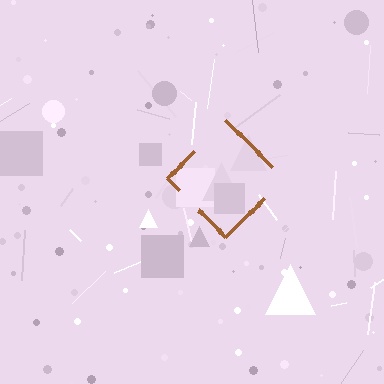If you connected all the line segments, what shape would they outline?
They would outline a diamond.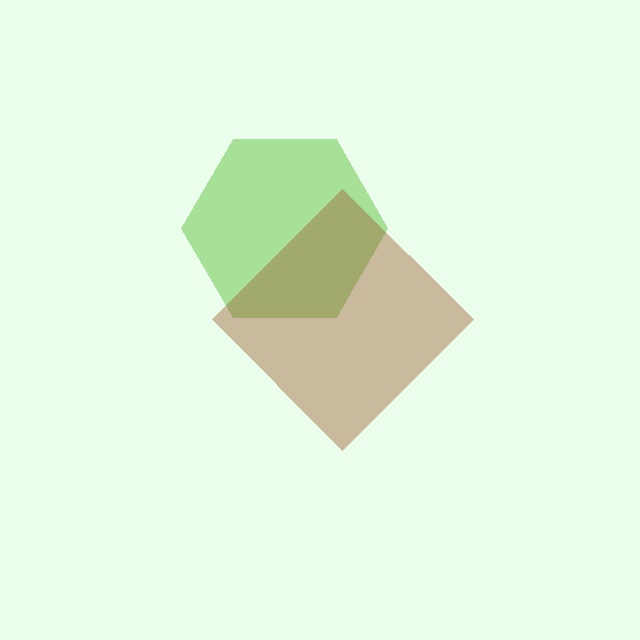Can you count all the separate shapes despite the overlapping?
Yes, there are 2 separate shapes.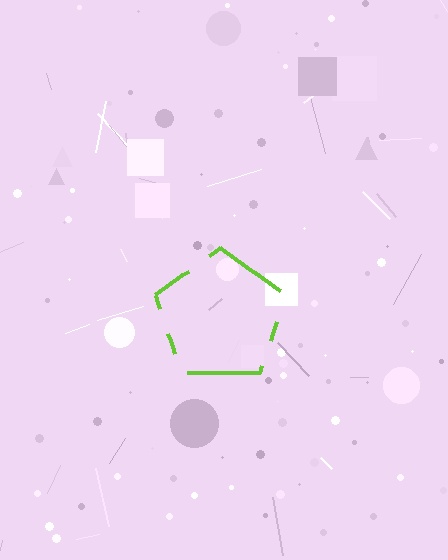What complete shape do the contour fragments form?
The contour fragments form a pentagon.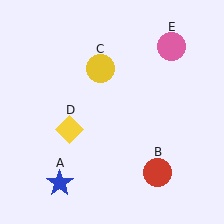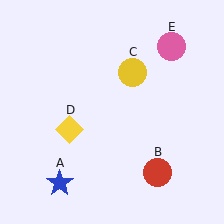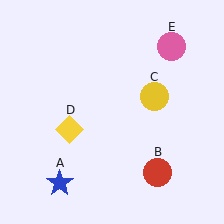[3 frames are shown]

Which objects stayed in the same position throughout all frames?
Blue star (object A) and red circle (object B) and yellow diamond (object D) and pink circle (object E) remained stationary.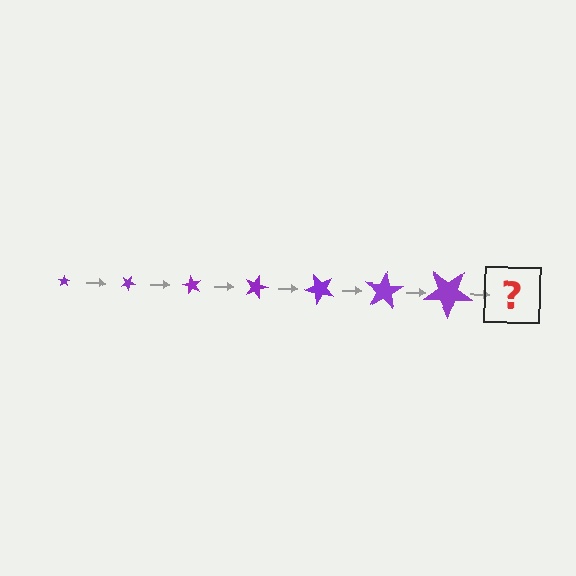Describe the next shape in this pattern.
It should be a star, larger than the previous one and rotated 210 degrees from the start.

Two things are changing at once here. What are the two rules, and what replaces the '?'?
The two rules are that the star grows larger each step and it rotates 30 degrees each step. The '?' should be a star, larger than the previous one and rotated 210 degrees from the start.